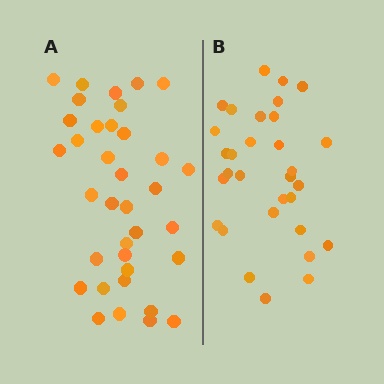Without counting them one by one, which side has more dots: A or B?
Region A (the left region) has more dots.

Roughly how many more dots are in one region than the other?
Region A has about 5 more dots than region B.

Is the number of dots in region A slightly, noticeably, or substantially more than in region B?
Region A has only slightly more — the two regions are fairly close. The ratio is roughly 1.2 to 1.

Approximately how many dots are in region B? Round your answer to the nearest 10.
About 30 dots. (The exact count is 31, which rounds to 30.)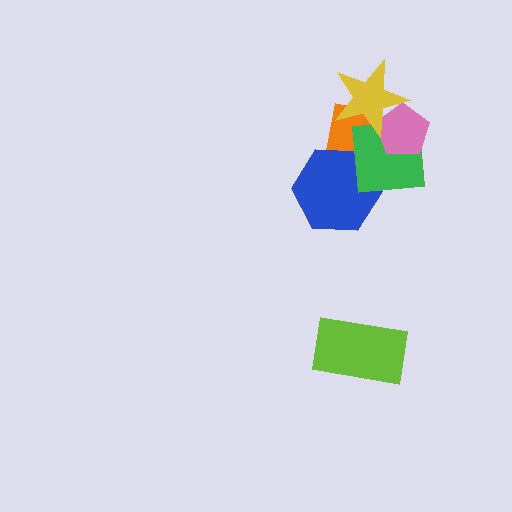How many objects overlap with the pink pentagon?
2 objects overlap with the pink pentagon.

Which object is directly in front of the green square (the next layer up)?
The pink pentagon is directly in front of the green square.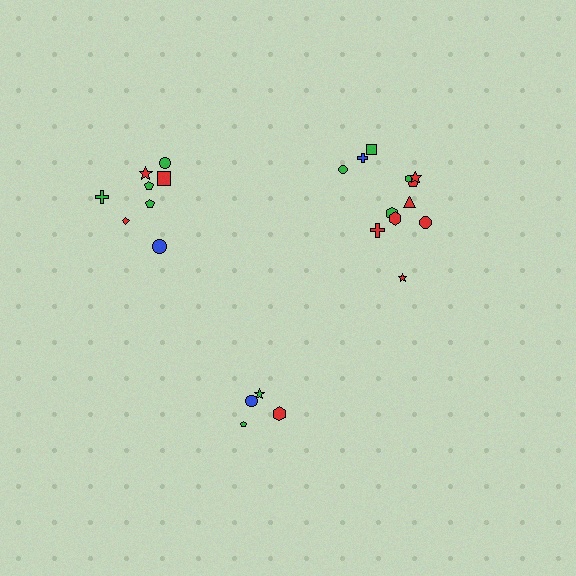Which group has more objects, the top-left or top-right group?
The top-right group.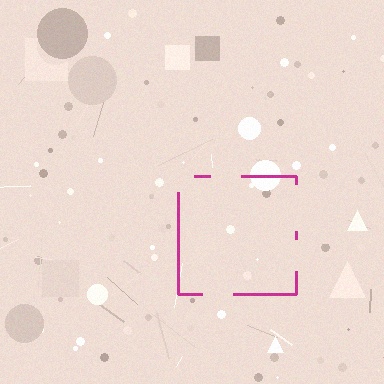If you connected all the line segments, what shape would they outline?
They would outline a square.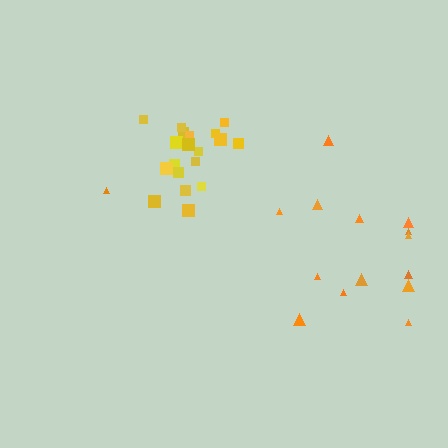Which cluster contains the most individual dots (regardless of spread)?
Yellow (19).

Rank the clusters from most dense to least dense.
yellow, orange.